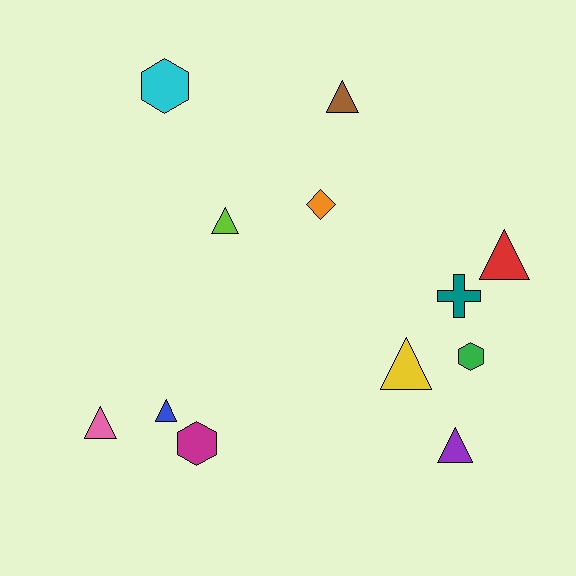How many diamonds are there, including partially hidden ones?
There is 1 diamond.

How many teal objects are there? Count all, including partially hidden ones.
There is 1 teal object.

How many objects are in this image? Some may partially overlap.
There are 12 objects.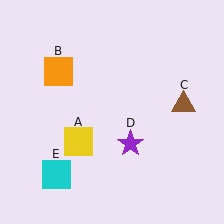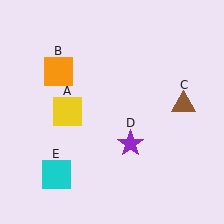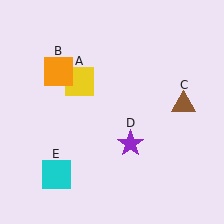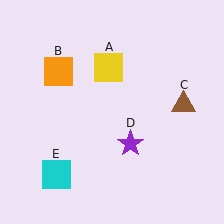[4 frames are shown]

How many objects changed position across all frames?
1 object changed position: yellow square (object A).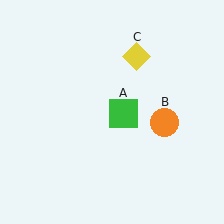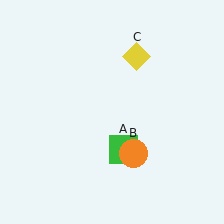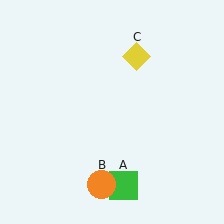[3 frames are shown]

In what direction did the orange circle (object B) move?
The orange circle (object B) moved down and to the left.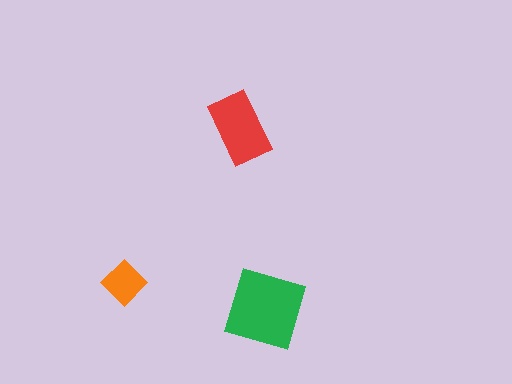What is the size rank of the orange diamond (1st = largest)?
3rd.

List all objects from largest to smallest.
The green square, the red rectangle, the orange diamond.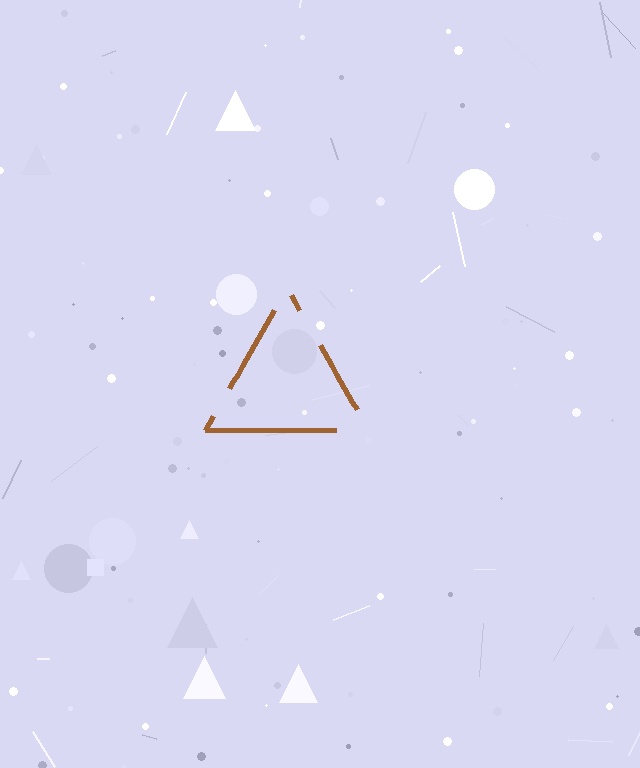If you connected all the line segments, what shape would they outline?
They would outline a triangle.